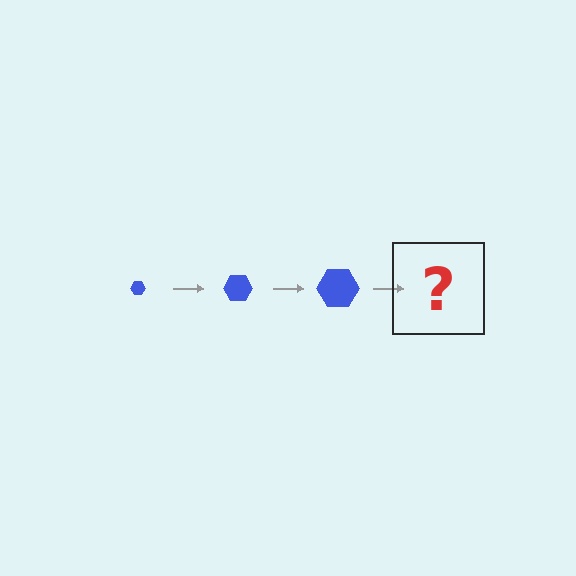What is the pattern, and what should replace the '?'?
The pattern is that the hexagon gets progressively larger each step. The '?' should be a blue hexagon, larger than the previous one.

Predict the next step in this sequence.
The next step is a blue hexagon, larger than the previous one.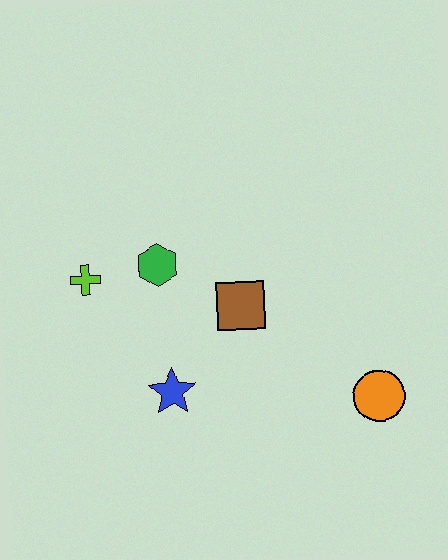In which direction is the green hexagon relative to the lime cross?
The green hexagon is to the right of the lime cross.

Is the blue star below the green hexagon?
Yes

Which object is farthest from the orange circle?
The lime cross is farthest from the orange circle.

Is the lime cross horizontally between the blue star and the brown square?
No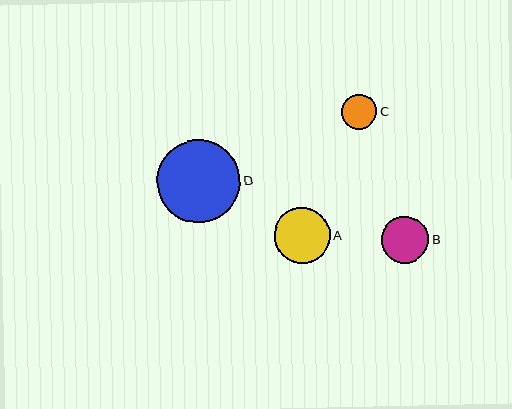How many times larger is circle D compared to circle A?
Circle D is approximately 1.5 times the size of circle A.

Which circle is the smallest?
Circle C is the smallest with a size of approximately 35 pixels.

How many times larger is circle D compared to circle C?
Circle D is approximately 2.4 times the size of circle C.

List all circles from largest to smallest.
From largest to smallest: D, A, B, C.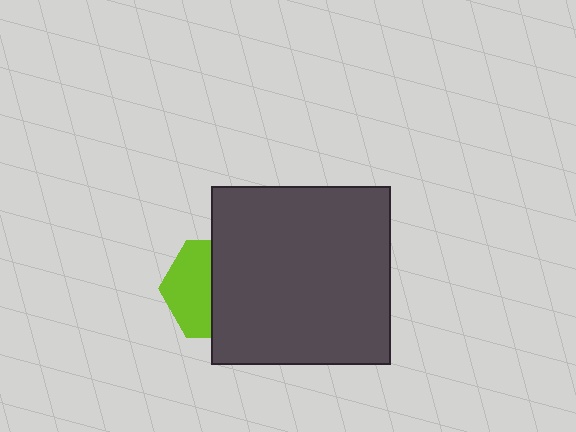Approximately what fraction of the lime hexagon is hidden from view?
Roughly 53% of the lime hexagon is hidden behind the dark gray square.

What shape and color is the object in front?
The object in front is a dark gray square.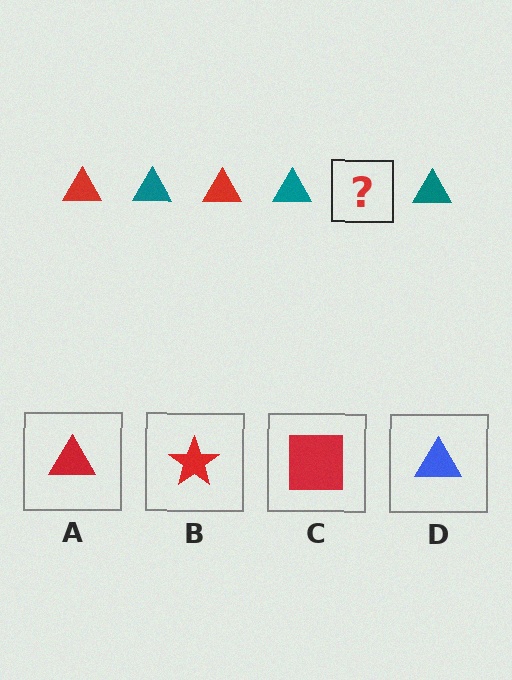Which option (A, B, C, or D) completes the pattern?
A.